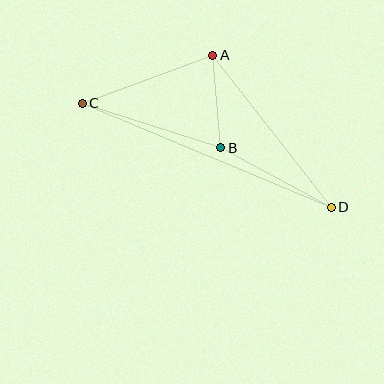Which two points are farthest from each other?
Points C and D are farthest from each other.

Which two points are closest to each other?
Points A and B are closest to each other.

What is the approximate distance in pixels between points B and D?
The distance between B and D is approximately 125 pixels.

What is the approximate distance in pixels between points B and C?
The distance between B and C is approximately 146 pixels.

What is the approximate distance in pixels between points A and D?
The distance between A and D is approximately 193 pixels.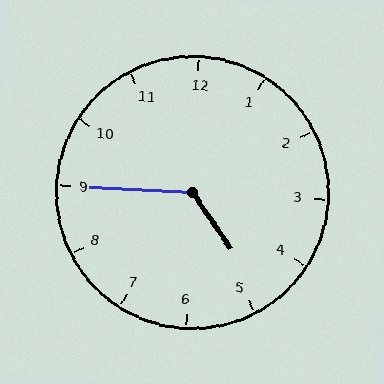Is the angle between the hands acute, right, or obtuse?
It is obtuse.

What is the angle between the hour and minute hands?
Approximately 128 degrees.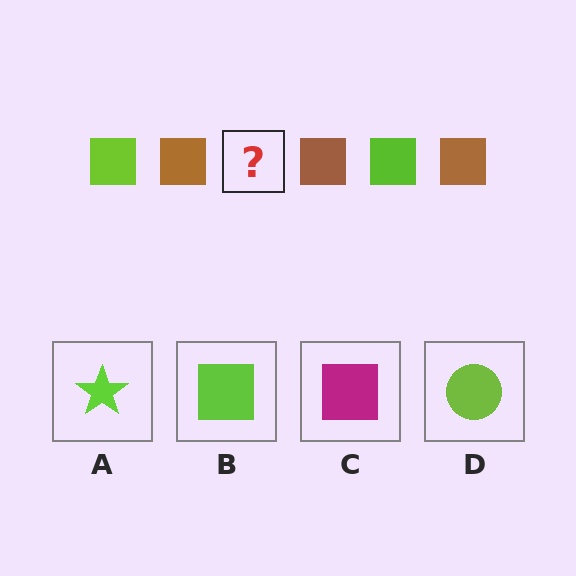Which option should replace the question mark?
Option B.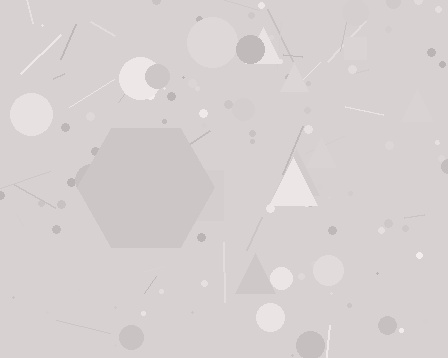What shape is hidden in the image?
A hexagon is hidden in the image.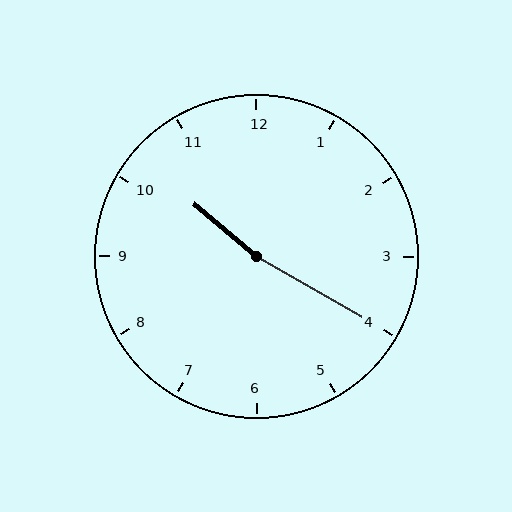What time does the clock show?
10:20.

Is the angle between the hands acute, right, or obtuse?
It is obtuse.